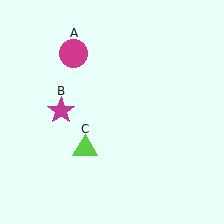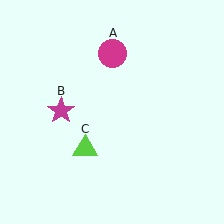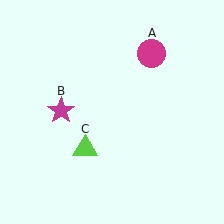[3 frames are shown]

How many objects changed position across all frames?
1 object changed position: magenta circle (object A).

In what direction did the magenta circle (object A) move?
The magenta circle (object A) moved right.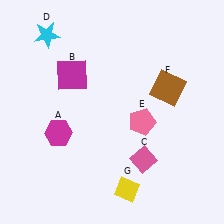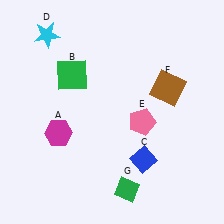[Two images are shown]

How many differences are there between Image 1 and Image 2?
There are 3 differences between the two images.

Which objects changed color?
B changed from magenta to green. C changed from pink to blue. G changed from yellow to green.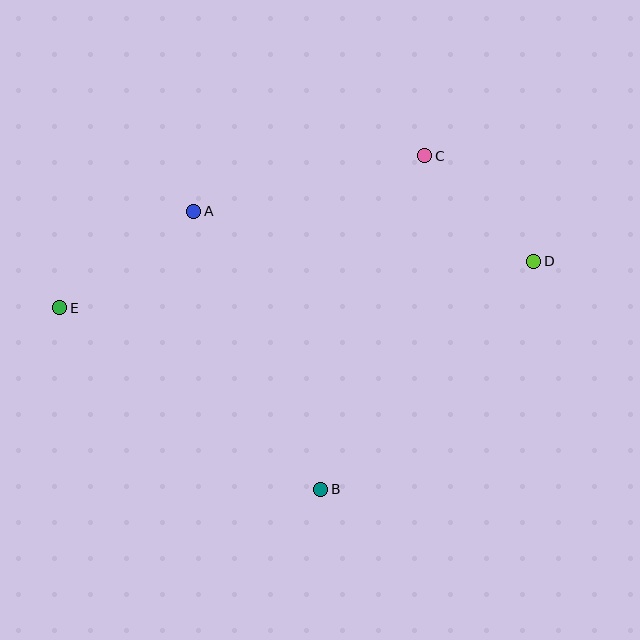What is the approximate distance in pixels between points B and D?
The distance between B and D is approximately 312 pixels.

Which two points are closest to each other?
Points C and D are closest to each other.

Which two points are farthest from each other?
Points D and E are farthest from each other.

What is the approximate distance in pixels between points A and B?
The distance between A and B is approximately 306 pixels.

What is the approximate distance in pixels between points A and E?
The distance between A and E is approximately 165 pixels.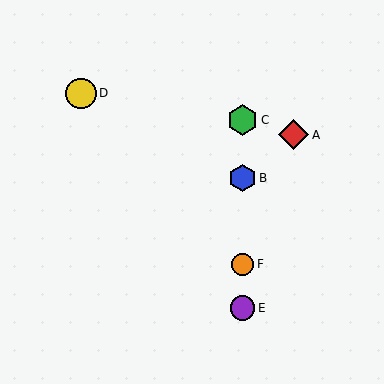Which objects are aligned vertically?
Objects B, C, E, F are aligned vertically.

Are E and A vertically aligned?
No, E is at x≈243 and A is at x≈294.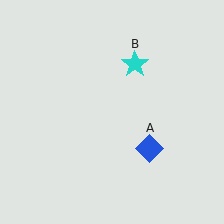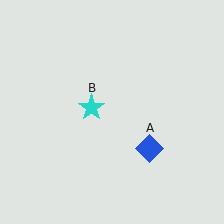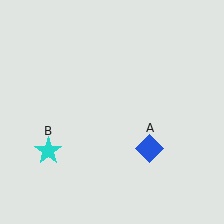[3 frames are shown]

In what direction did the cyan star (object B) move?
The cyan star (object B) moved down and to the left.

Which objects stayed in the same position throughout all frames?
Blue diamond (object A) remained stationary.